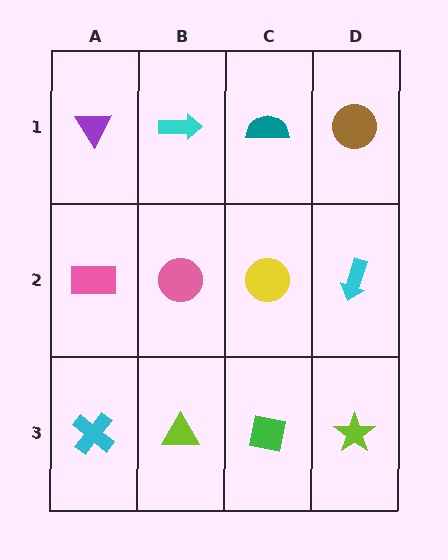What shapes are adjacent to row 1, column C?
A yellow circle (row 2, column C), a cyan arrow (row 1, column B), a brown circle (row 1, column D).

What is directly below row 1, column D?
A cyan arrow.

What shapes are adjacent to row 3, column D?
A cyan arrow (row 2, column D), a green square (row 3, column C).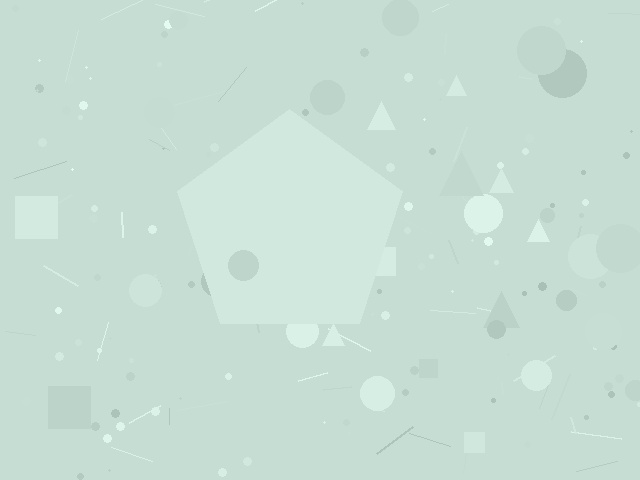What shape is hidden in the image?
A pentagon is hidden in the image.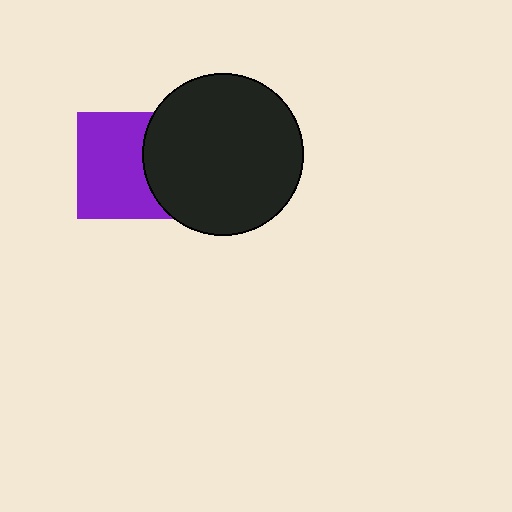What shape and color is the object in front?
The object in front is a black circle.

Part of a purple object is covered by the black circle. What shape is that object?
It is a square.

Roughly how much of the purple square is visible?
Most of it is visible (roughly 67%).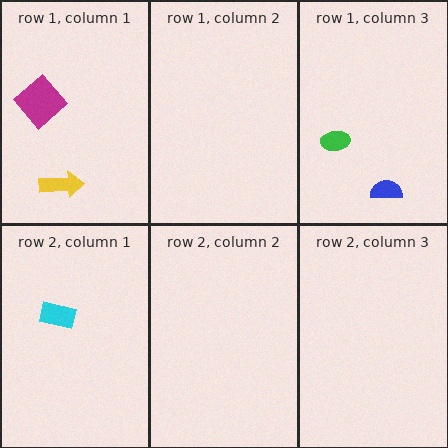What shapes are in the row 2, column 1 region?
The cyan rectangle.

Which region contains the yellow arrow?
The row 1, column 1 region.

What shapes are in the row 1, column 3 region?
The blue semicircle, the green ellipse.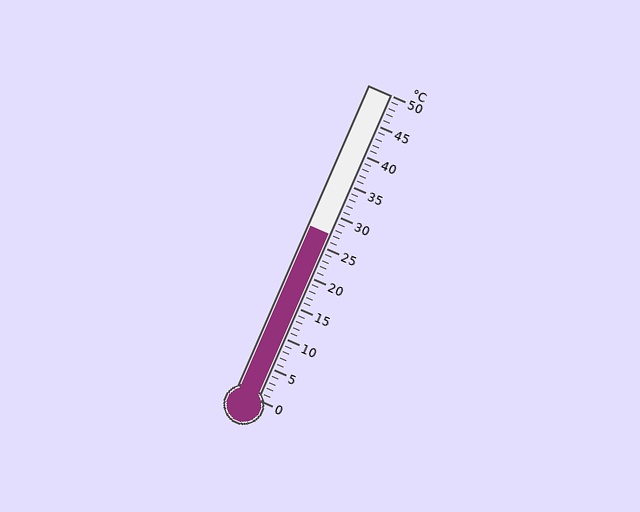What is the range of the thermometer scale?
The thermometer scale ranges from 0°C to 50°C.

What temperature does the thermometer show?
The thermometer shows approximately 27°C.